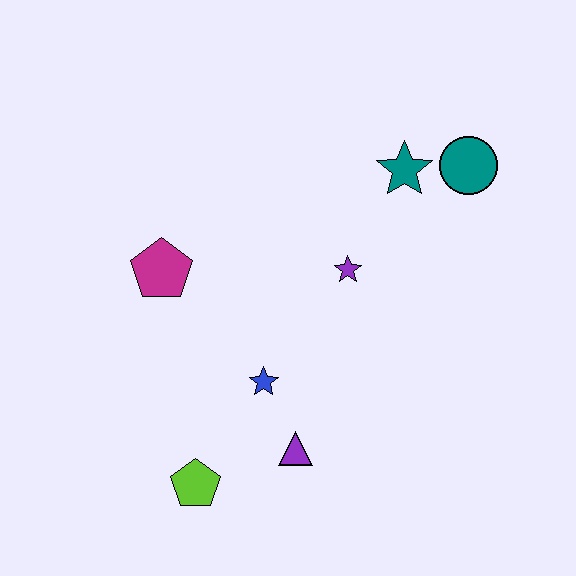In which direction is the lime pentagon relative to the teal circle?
The lime pentagon is below the teal circle.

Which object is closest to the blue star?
The purple triangle is closest to the blue star.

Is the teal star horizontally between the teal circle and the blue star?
Yes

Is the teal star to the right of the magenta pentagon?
Yes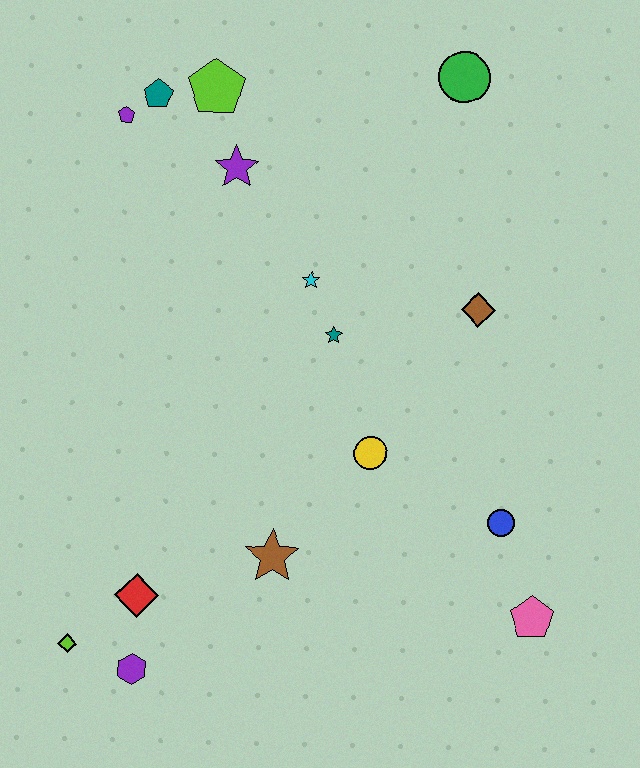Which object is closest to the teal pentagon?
The purple pentagon is closest to the teal pentagon.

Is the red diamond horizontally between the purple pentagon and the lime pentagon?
Yes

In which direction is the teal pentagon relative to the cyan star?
The teal pentagon is above the cyan star.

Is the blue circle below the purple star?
Yes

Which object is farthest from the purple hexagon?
The green circle is farthest from the purple hexagon.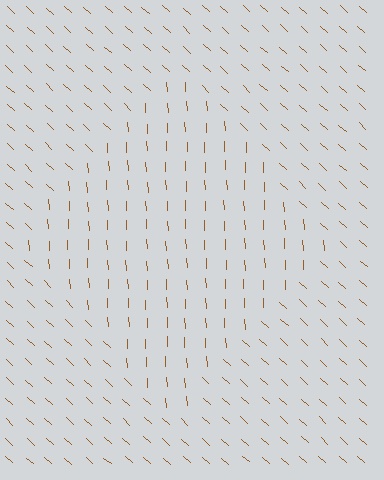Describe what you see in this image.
The image is filled with small brown line segments. A diamond region in the image has lines oriented differently from the surrounding lines, creating a visible texture boundary.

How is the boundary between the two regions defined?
The boundary is defined purely by a change in line orientation (approximately 45 degrees difference). All lines are the same color and thickness.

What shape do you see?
I see a diamond.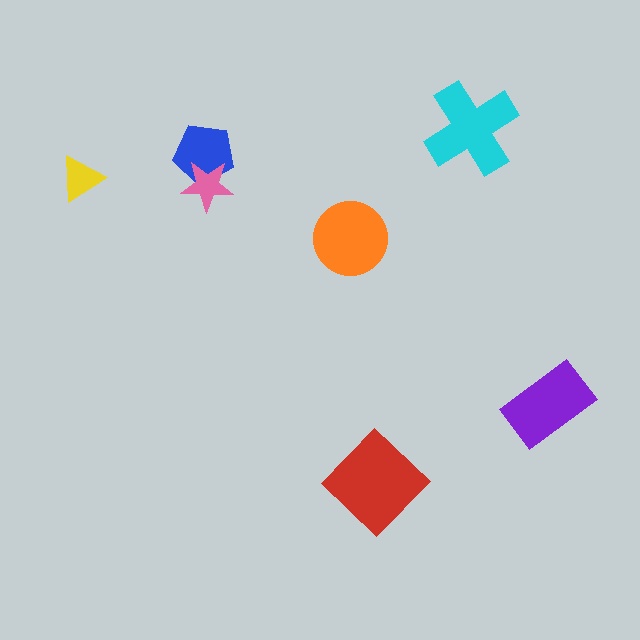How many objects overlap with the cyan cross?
0 objects overlap with the cyan cross.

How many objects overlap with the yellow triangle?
0 objects overlap with the yellow triangle.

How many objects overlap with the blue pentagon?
1 object overlaps with the blue pentagon.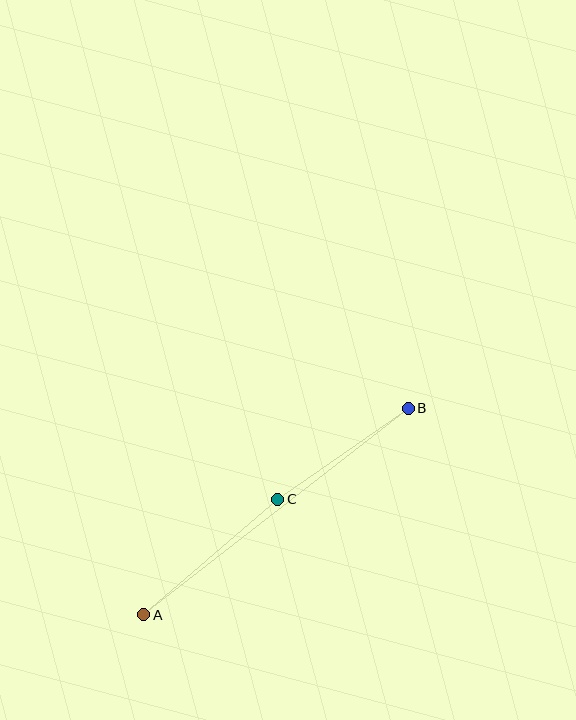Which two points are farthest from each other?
Points A and B are farthest from each other.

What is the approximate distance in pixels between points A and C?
The distance between A and C is approximately 177 pixels.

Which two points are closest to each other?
Points B and C are closest to each other.